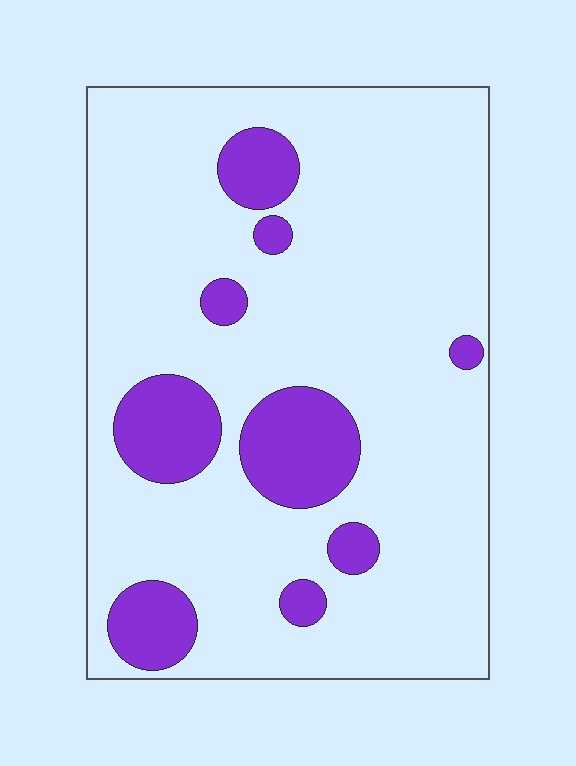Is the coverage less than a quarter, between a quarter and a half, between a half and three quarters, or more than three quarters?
Less than a quarter.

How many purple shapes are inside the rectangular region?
9.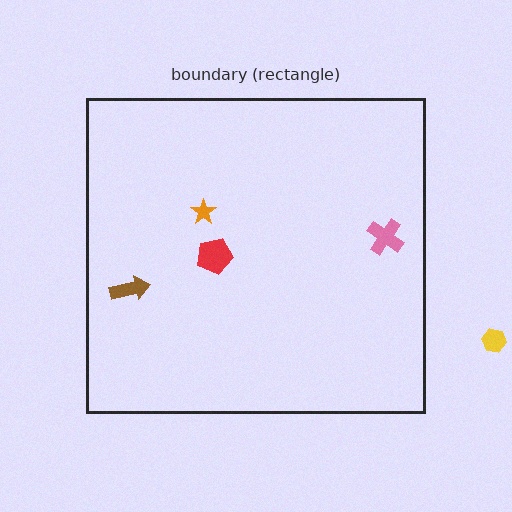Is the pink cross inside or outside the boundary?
Inside.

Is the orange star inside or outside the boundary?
Inside.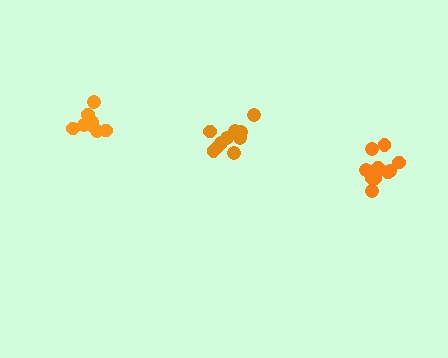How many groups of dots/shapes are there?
There are 3 groups.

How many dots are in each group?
Group 1: 9 dots, Group 2: 11 dots, Group 3: 11 dots (31 total).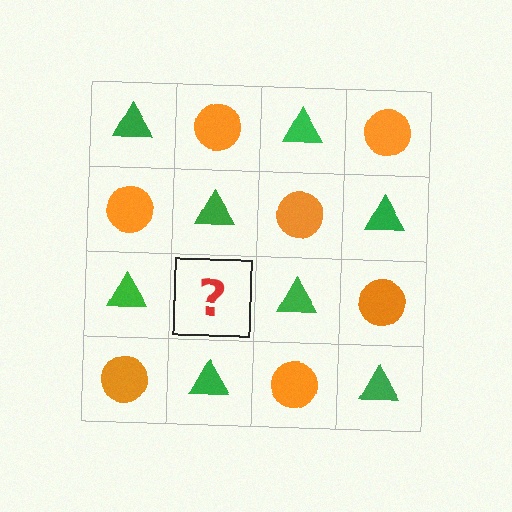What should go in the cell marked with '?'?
The missing cell should contain an orange circle.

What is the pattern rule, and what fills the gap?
The rule is that it alternates green triangle and orange circle in a checkerboard pattern. The gap should be filled with an orange circle.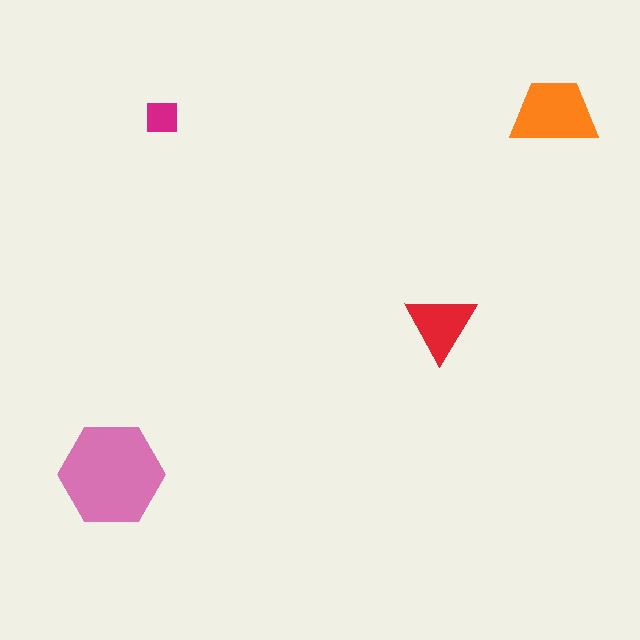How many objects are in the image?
There are 4 objects in the image.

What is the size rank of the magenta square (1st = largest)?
4th.